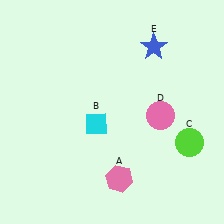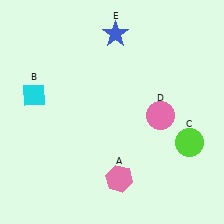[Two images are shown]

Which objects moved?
The objects that moved are: the cyan diamond (B), the blue star (E).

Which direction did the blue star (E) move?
The blue star (E) moved left.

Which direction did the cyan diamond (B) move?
The cyan diamond (B) moved left.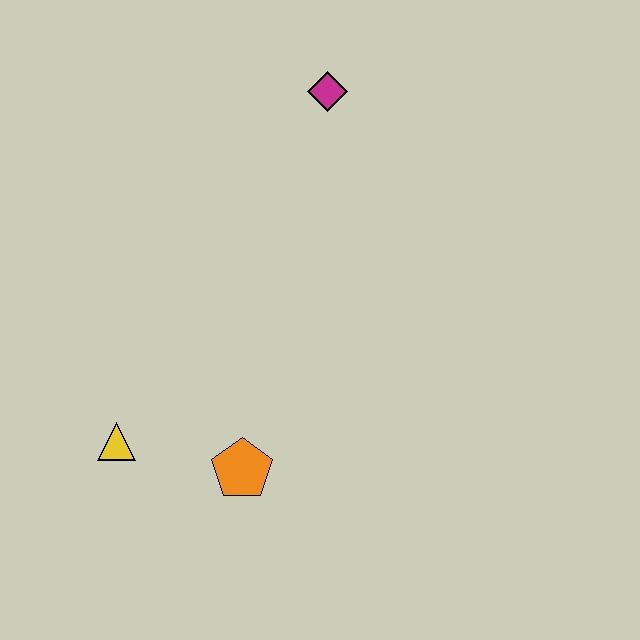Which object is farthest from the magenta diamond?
The yellow triangle is farthest from the magenta diamond.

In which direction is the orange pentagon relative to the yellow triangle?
The orange pentagon is to the right of the yellow triangle.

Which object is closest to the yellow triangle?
The orange pentagon is closest to the yellow triangle.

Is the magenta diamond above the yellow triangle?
Yes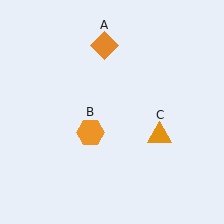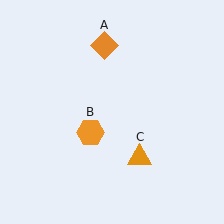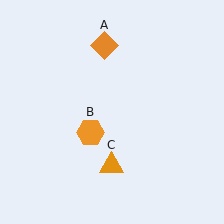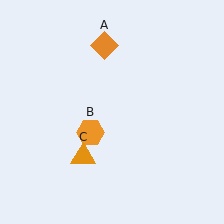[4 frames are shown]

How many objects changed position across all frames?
1 object changed position: orange triangle (object C).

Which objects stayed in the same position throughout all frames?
Orange diamond (object A) and orange hexagon (object B) remained stationary.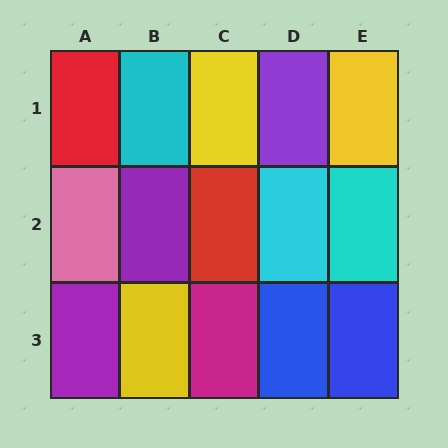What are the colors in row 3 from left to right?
Purple, yellow, magenta, blue, blue.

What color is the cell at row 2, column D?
Cyan.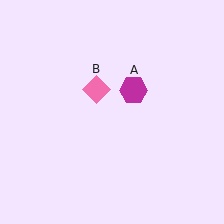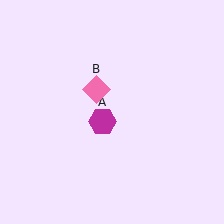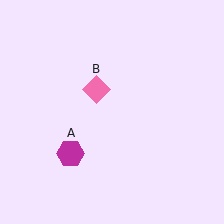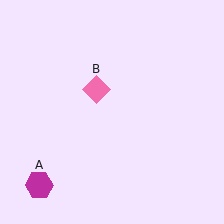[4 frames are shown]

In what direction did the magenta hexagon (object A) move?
The magenta hexagon (object A) moved down and to the left.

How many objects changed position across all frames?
1 object changed position: magenta hexagon (object A).